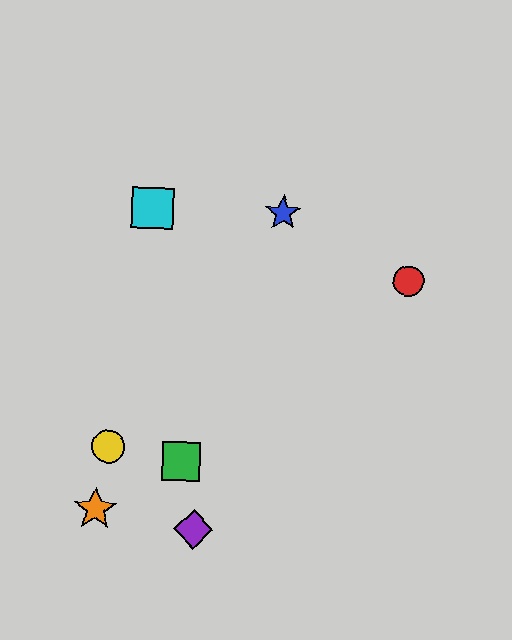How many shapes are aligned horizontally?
2 shapes (the blue star, the cyan square) are aligned horizontally.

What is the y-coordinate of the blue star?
The blue star is at y≈213.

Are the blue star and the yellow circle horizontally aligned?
No, the blue star is at y≈213 and the yellow circle is at y≈447.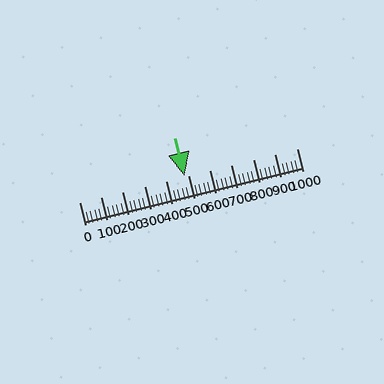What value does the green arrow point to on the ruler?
The green arrow points to approximately 483.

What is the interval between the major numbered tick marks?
The major tick marks are spaced 100 units apart.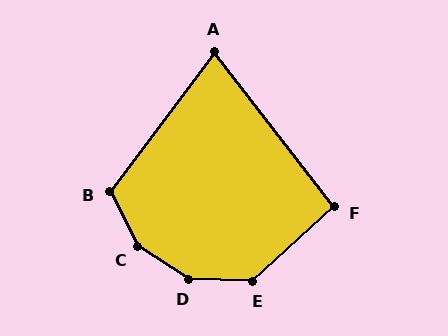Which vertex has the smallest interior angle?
A, at approximately 75 degrees.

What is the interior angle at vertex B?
Approximately 116 degrees (obtuse).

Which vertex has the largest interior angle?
C, at approximately 150 degrees.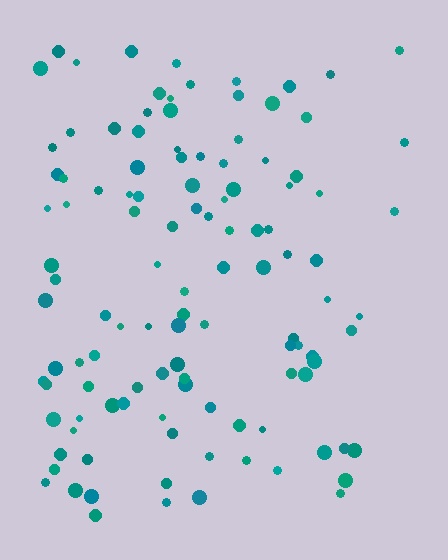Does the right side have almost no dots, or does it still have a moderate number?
Still a moderate number, just noticeably fewer than the left.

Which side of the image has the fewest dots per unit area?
The right.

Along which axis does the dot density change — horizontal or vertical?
Horizontal.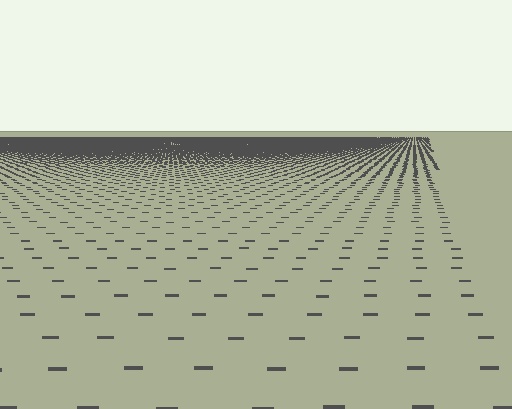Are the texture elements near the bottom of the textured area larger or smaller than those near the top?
Larger. Near the bottom, elements are closer to the viewer and appear at a bigger on-screen size.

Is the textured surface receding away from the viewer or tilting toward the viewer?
The surface is receding away from the viewer. Texture elements get smaller and denser toward the top.